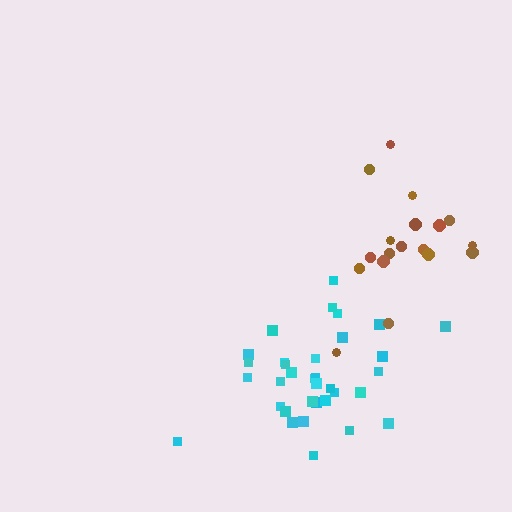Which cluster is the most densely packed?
Cyan.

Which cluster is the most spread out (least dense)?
Brown.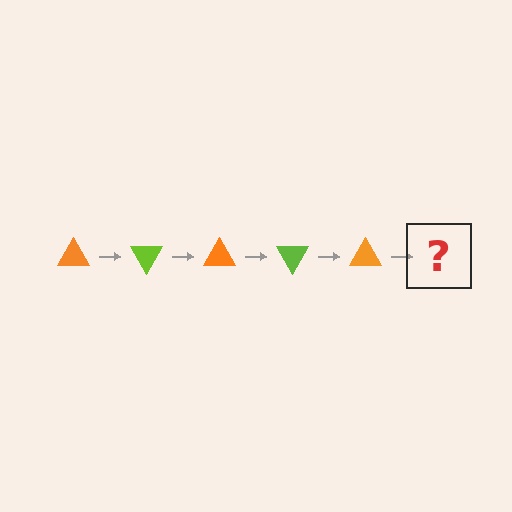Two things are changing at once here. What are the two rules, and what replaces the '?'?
The two rules are that it rotates 60 degrees each step and the color cycles through orange and lime. The '?' should be a lime triangle, rotated 300 degrees from the start.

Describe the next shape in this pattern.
It should be a lime triangle, rotated 300 degrees from the start.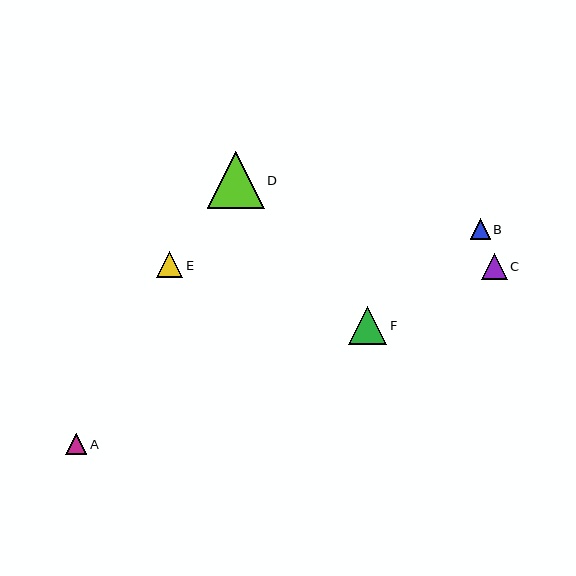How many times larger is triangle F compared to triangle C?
Triangle F is approximately 1.5 times the size of triangle C.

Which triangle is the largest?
Triangle D is the largest with a size of approximately 57 pixels.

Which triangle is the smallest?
Triangle B is the smallest with a size of approximately 20 pixels.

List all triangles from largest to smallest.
From largest to smallest: D, F, E, C, A, B.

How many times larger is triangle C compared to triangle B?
Triangle C is approximately 1.3 times the size of triangle B.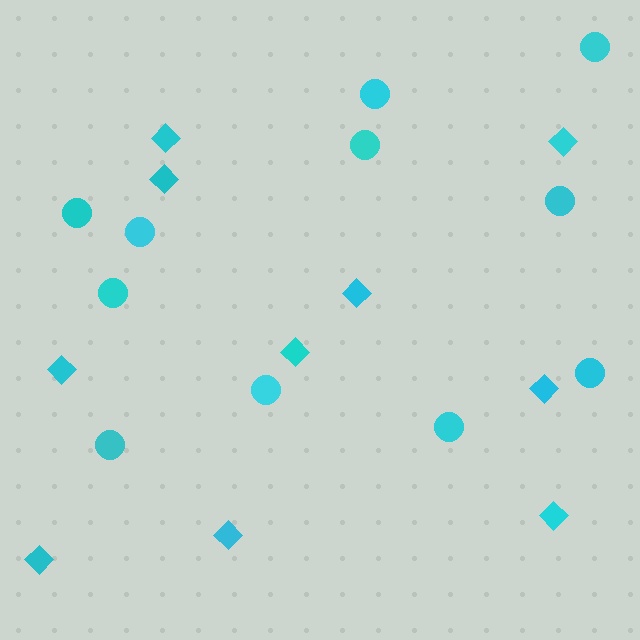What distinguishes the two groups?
There are 2 groups: one group of circles (11) and one group of diamonds (10).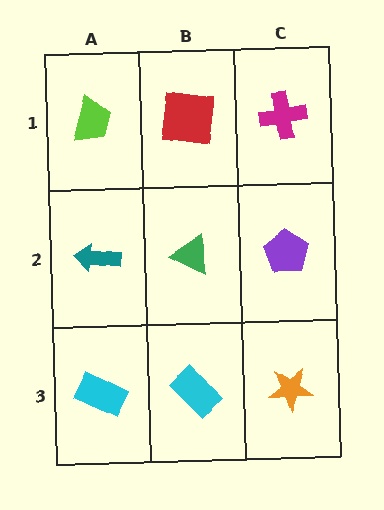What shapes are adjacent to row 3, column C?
A purple pentagon (row 2, column C), a cyan rectangle (row 3, column B).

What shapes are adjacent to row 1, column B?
A green triangle (row 2, column B), a lime trapezoid (row 1, column A), a magenta cross (row 1, column C).